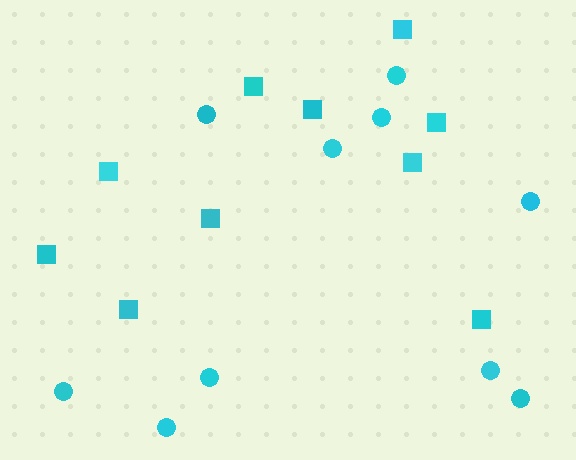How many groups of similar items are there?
There are 2 groups: one group of squares (10) and one group of circles (10).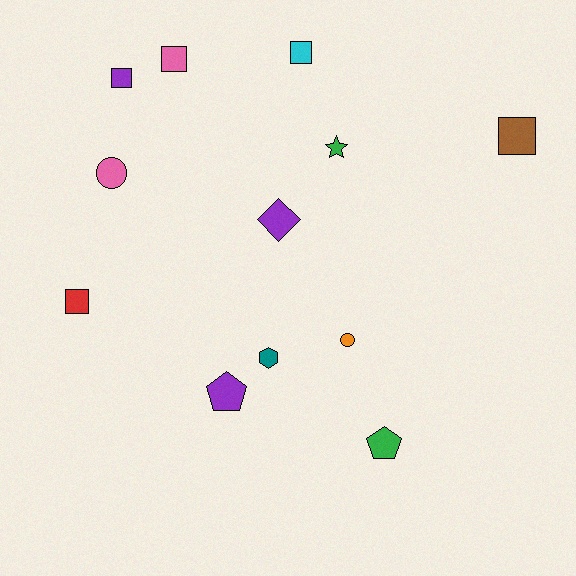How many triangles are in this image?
There are no triangles.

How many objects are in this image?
There are 12 objects.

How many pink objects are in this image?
There are 2 pink objects.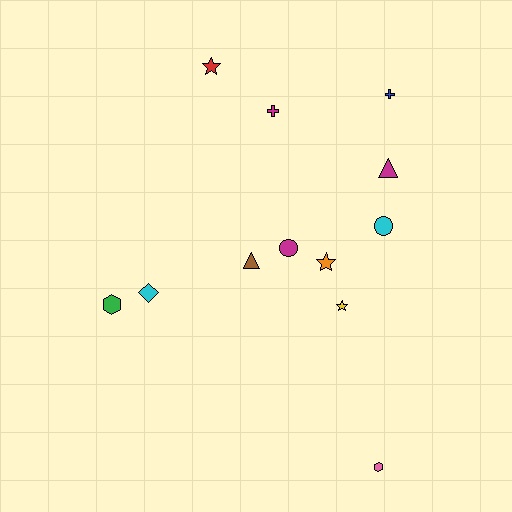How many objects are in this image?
There are 12 objects.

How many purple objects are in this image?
There are no purple objects.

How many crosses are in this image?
There are 2 crosses.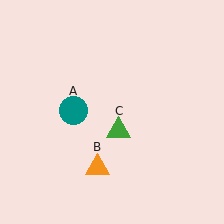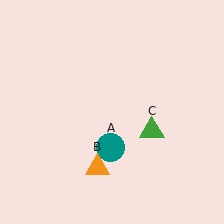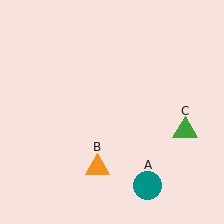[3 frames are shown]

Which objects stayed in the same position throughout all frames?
Orange triangle (object B) remained stationary.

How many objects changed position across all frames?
2 objects changed position: teal circle (object A), green triangle (object C).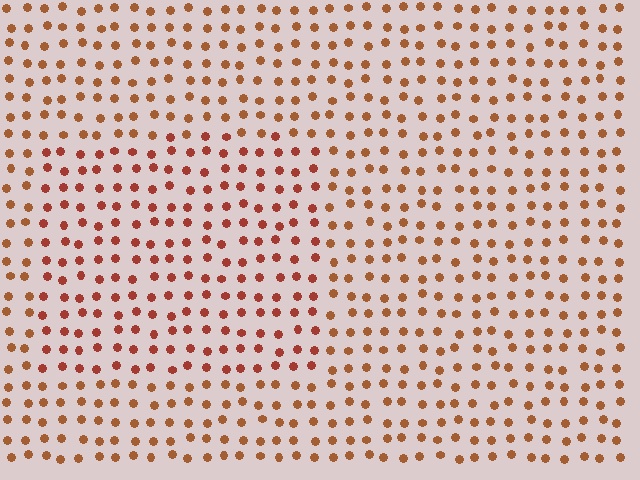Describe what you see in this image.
The image is filled with small brown elements in a uniform arrangement. A rectangle-shaped region is visible where the elements are tinted to a slightly different hue, forming a subtle color boundary.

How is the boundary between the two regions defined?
The boundary is defined purely by a slight shift in hue (about 19 degrees). Spacing, size, and orientation are identical on both sides.